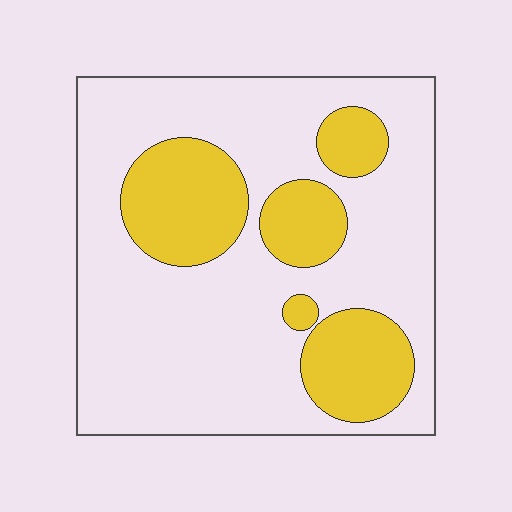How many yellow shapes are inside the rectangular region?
5.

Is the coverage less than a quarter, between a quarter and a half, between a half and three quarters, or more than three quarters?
Between a quarter and a half.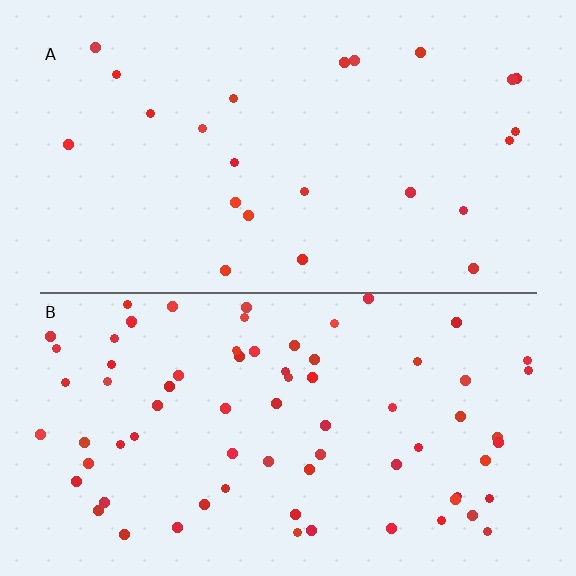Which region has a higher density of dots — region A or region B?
B (the bottom).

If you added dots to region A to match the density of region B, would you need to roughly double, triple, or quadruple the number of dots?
Approximately triple.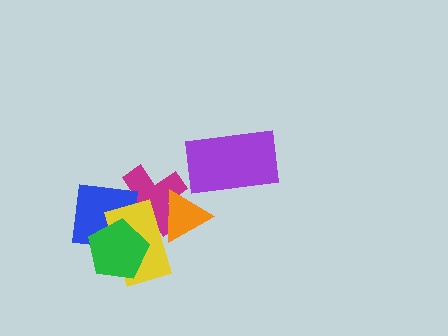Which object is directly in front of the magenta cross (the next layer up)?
The blue square is directly in front of the magenta cross.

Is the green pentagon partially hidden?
No, no other shape covers it.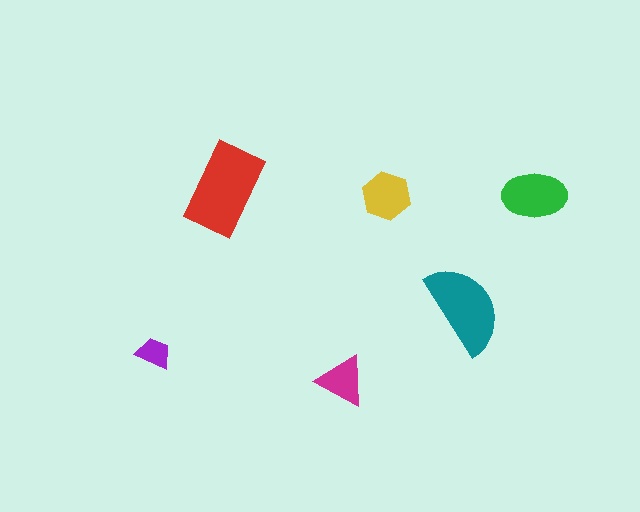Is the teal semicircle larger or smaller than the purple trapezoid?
Larger.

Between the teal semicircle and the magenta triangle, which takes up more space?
The teal semicircle.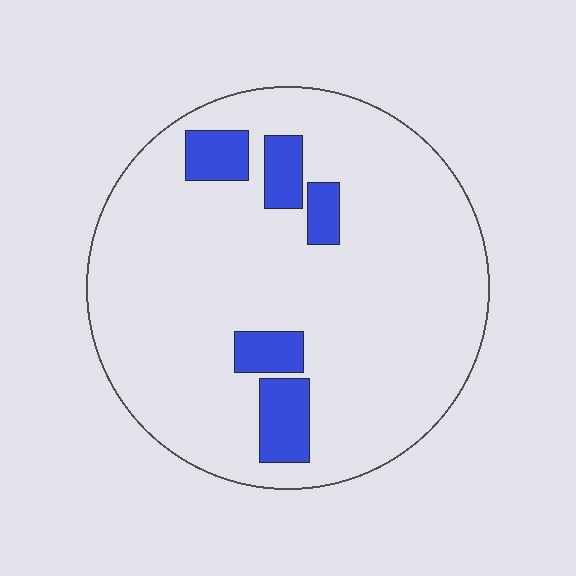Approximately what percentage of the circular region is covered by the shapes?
Approximately 10%.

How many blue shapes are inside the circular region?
5.